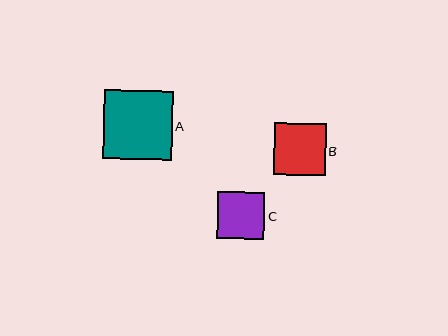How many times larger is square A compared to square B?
Square A is approximately 1.3 times the size of square B.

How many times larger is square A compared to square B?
Square A is approximately 1.3 times the size of square B.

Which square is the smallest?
Square C is the smallest with a size of approximately 47 pixels.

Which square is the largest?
Square A is the largest with a size of approximately 69 pixels.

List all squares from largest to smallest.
From largest to smallest: A, B, C.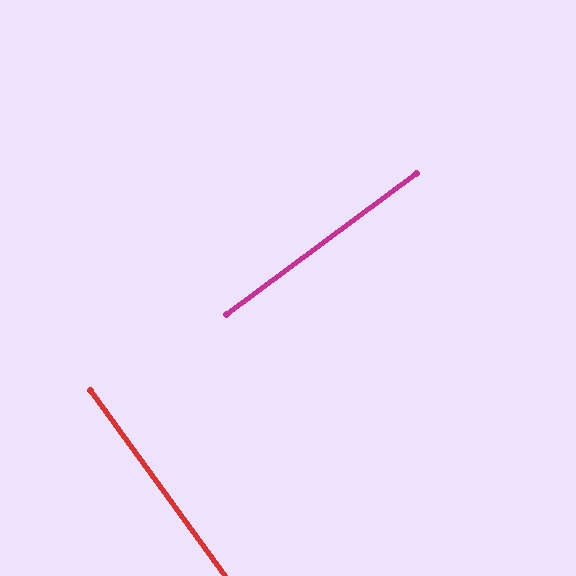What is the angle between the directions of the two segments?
Approximately 89 degrees.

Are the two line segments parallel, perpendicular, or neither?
Perpendicular — they meet at approximately 89°.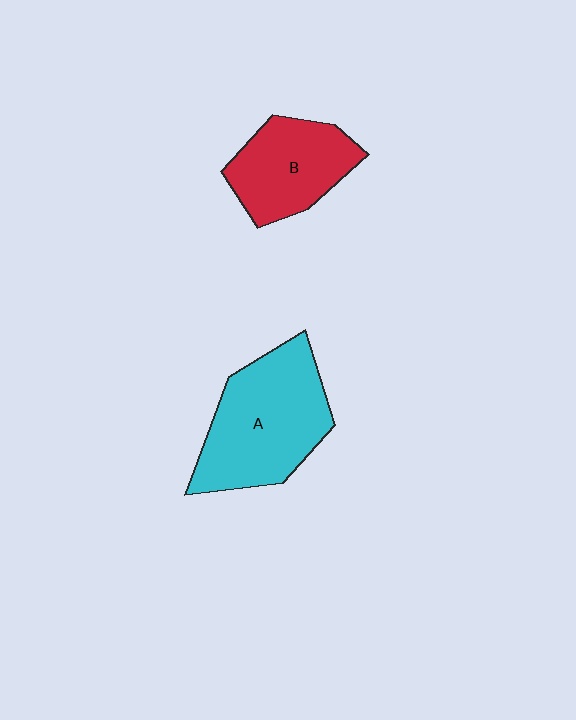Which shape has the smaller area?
Shape B (red).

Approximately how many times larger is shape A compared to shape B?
Approximately 1.4 times.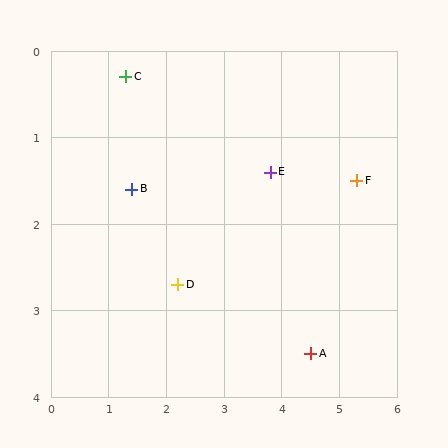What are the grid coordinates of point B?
Point B is at approximately (1.4, 1.6).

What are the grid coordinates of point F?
Point F is at approximately (5.3, 1.5).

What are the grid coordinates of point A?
Point A is at approximately (4.5, 3.5).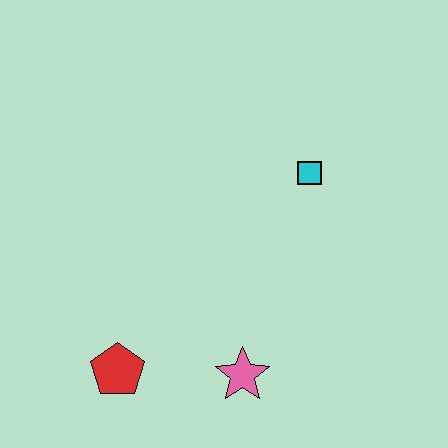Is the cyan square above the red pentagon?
Yes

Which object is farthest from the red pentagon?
The cyan square is farthest from the red pentagon.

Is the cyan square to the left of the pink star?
No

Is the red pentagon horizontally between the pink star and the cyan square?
No